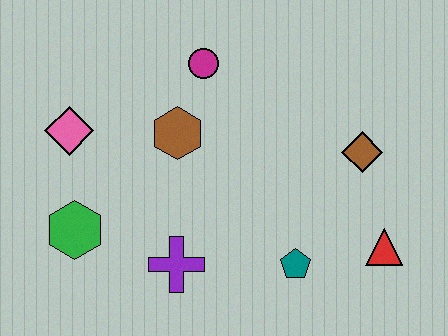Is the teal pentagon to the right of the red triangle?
No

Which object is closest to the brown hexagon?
The magenta circle is closest to the brown hexagon.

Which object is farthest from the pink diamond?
The red triangle is farthest from the pink diamond.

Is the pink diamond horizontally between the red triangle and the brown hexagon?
No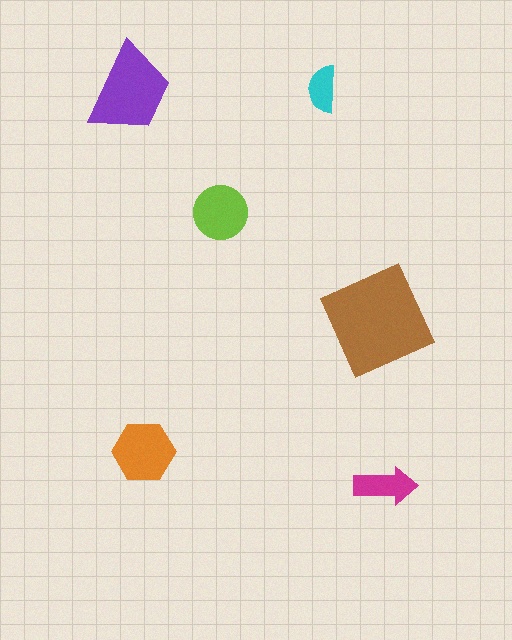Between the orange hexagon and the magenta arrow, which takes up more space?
The orange hexagon.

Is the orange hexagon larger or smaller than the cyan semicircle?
Larger.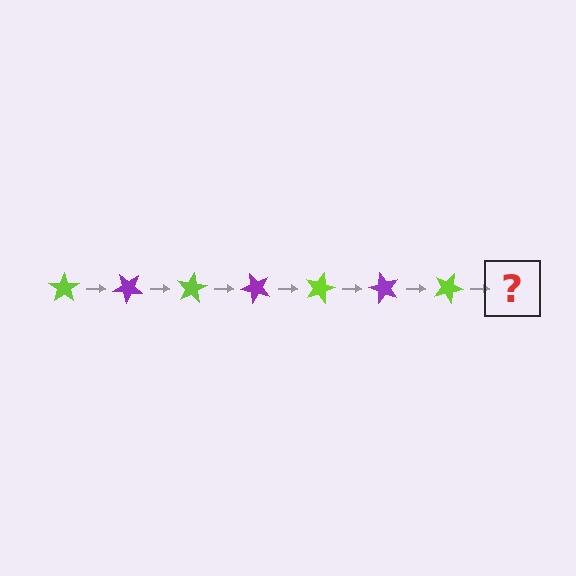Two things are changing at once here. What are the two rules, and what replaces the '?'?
The two rules are that it rotates 40 degrees each step and the color cycles through lime and purple. The '?' should be a purple star, rotated 280 degrees from the start.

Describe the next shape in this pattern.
It should be a purple star, rotated 280 degrees from the start.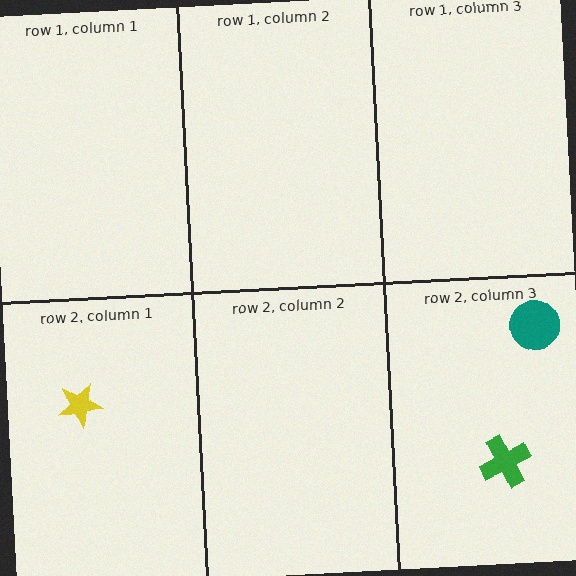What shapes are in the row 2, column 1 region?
The yellow star.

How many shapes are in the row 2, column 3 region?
2.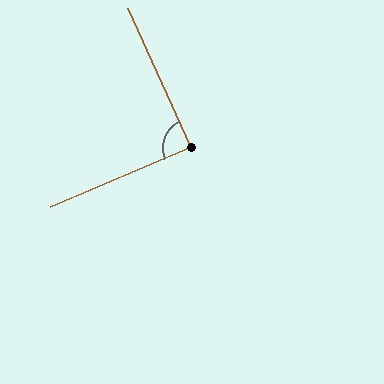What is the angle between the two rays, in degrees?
Approximately 89 degrees.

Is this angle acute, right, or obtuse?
It is approximately a right angle.